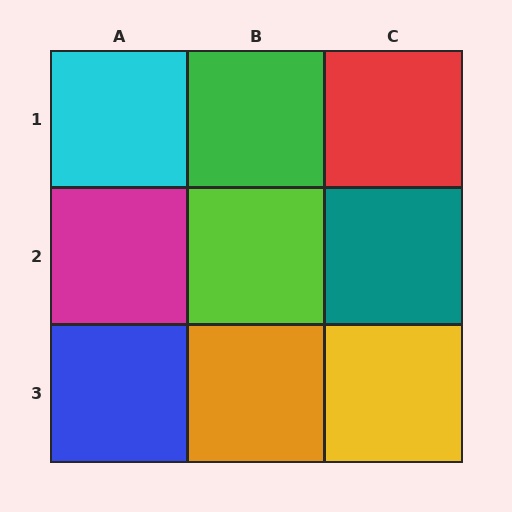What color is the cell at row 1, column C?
Red.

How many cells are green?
1 cell is green.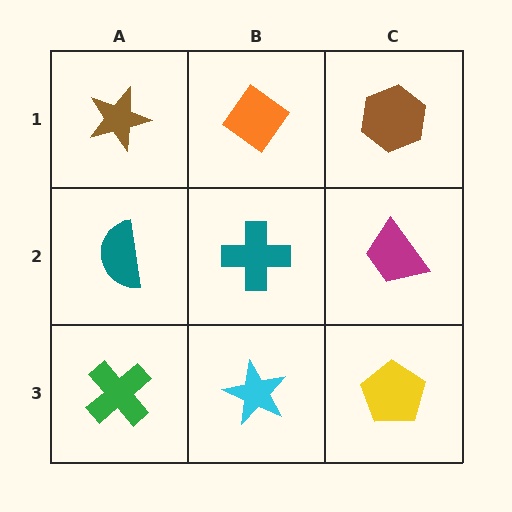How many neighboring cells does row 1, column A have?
2.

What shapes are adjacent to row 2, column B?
An orange diamond (row 1, column B), a cyan star (row 3, column B), a teal semicircle (row 2, column A), a magenta trapezoid (row 2, column C).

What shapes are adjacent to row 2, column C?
A brown hexagon (row 1, column C), a yellow pentagon (row 3, column C), a teal cross (row 2, column B).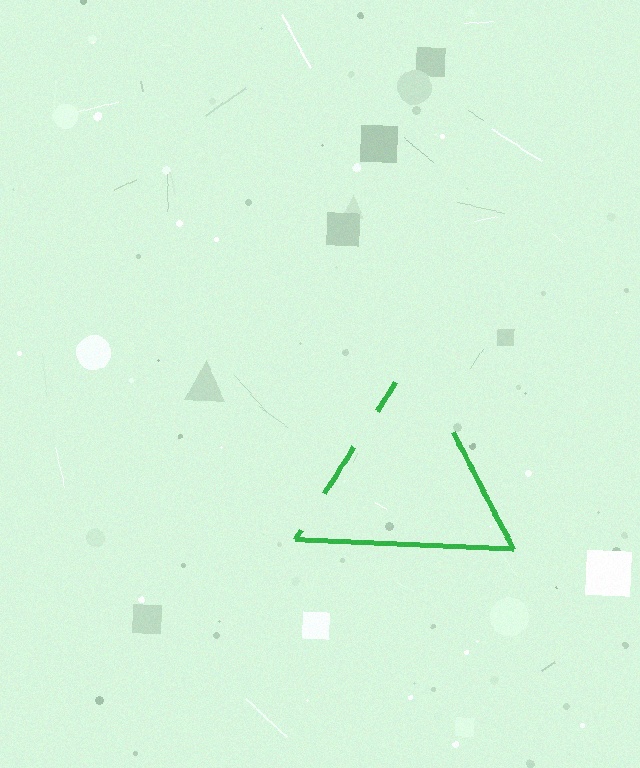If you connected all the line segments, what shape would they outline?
They would outline a triangle.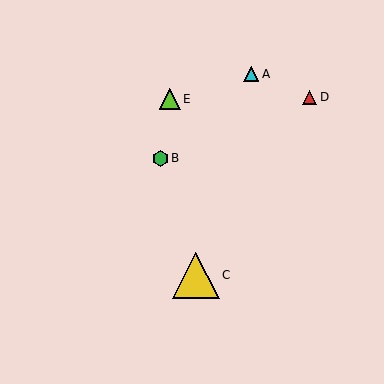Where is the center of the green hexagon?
The center of the green hexagon is at (160, 158).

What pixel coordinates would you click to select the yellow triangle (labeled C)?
Click at (196, 275) to select the yellow triangle C.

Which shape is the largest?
The yellow triangle (labeled C) is the largest.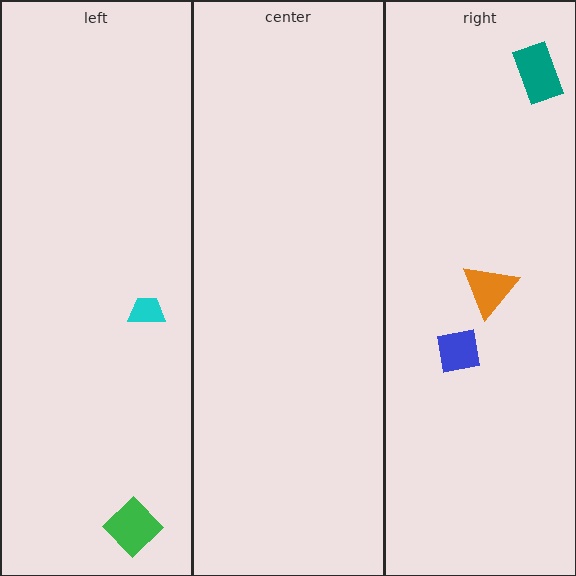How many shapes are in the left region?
2.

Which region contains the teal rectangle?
The right region.